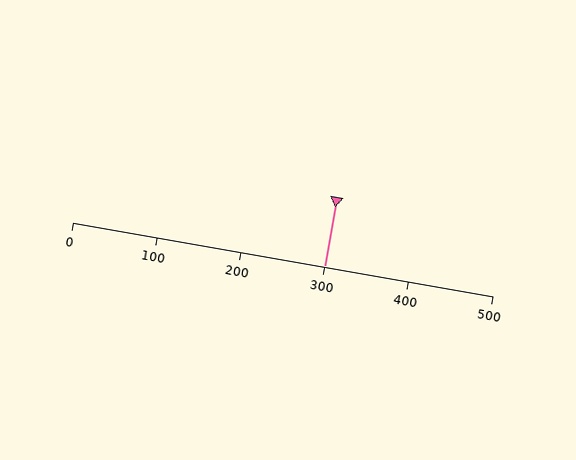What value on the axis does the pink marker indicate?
The marker indicates approximately 300.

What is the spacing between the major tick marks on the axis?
The major ticks are spaced 100 apart.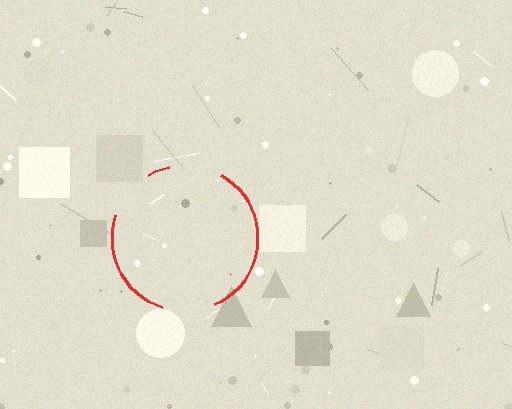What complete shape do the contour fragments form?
The contour fragments form a circle.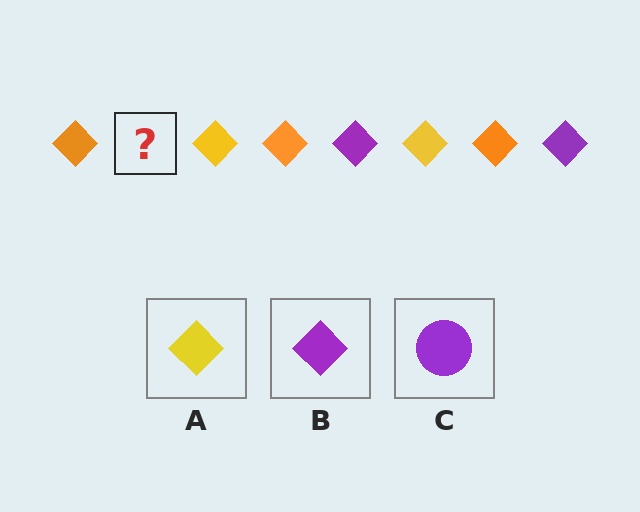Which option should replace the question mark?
Option B.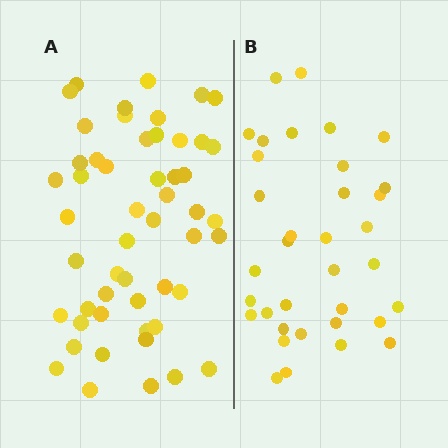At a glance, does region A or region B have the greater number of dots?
Region A (the left region) has more dots.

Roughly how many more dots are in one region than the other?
Region A has approximately 15 more dots than region B.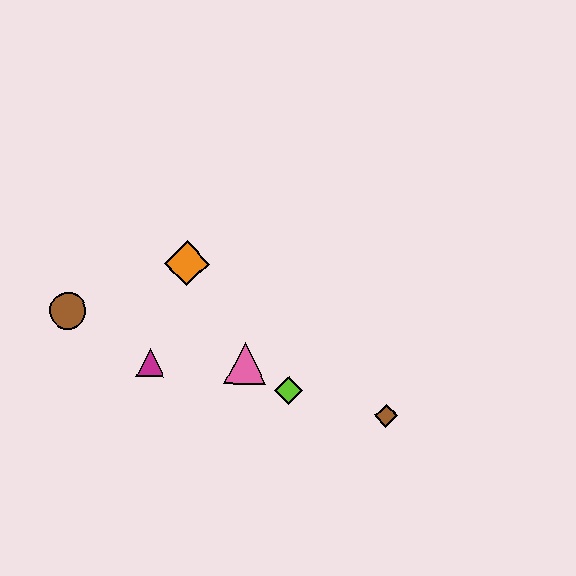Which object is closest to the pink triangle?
The lime diamond is closest to the pink triangle.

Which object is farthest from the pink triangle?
The brown circle is farthest from the pink triangle.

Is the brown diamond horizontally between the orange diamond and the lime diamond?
No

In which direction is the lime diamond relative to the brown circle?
The lime diamond is to the right of the brown circle.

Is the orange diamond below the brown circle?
No